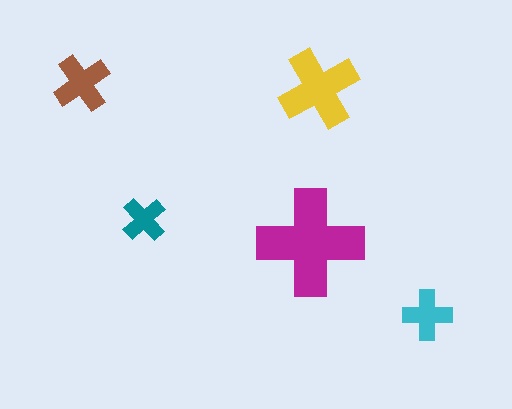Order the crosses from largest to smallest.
the magenta one, the yellow one, the brown one, the cyan one, the teal one.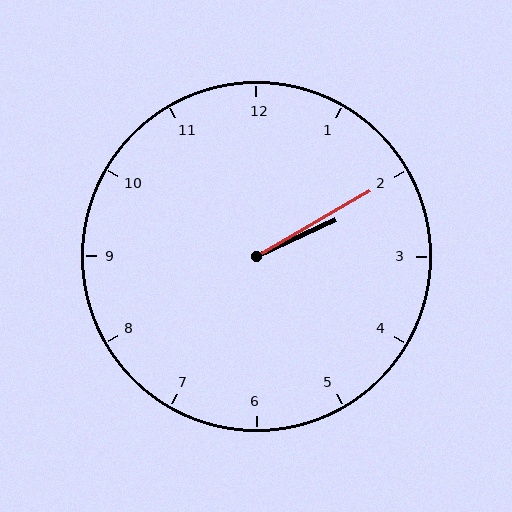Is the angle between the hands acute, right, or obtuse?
It is acute.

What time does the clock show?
2:10.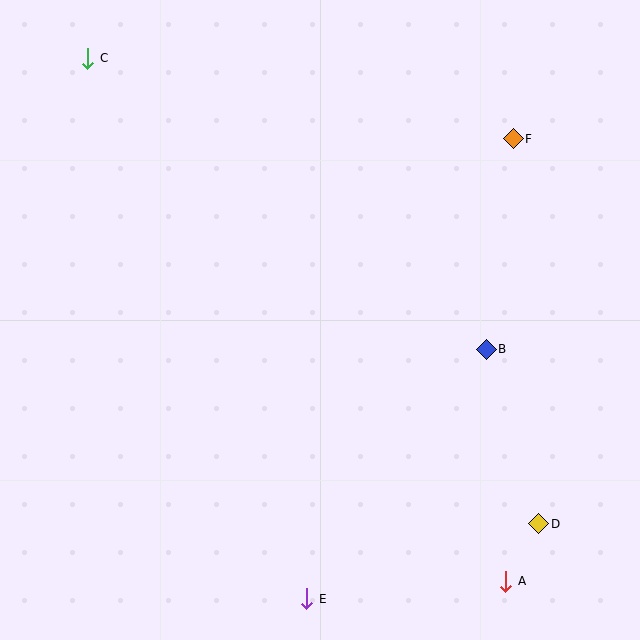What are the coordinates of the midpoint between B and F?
The midpoint between B and F is at (500, 244).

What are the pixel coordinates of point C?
Point C is at (88, 58).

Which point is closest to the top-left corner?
Point C is closest to the top-left corner.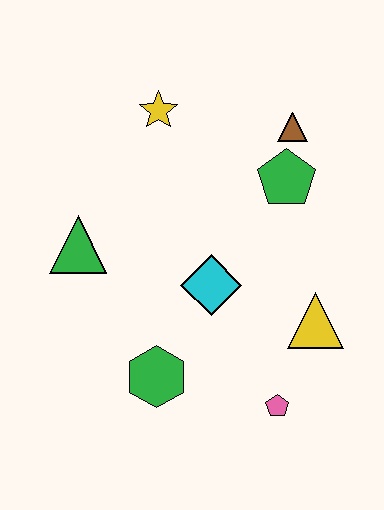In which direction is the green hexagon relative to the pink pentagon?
The green hexagon is to the left of the pink pentagon.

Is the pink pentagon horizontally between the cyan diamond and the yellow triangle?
Yes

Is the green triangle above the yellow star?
No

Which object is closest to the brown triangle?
The green pentagon is closest to the brown triangle.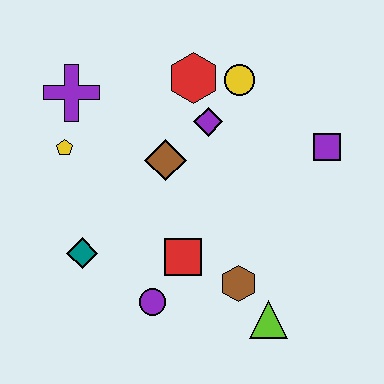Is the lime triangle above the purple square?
No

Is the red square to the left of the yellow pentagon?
No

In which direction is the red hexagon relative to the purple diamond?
The red hexagon is above the purple diamond.